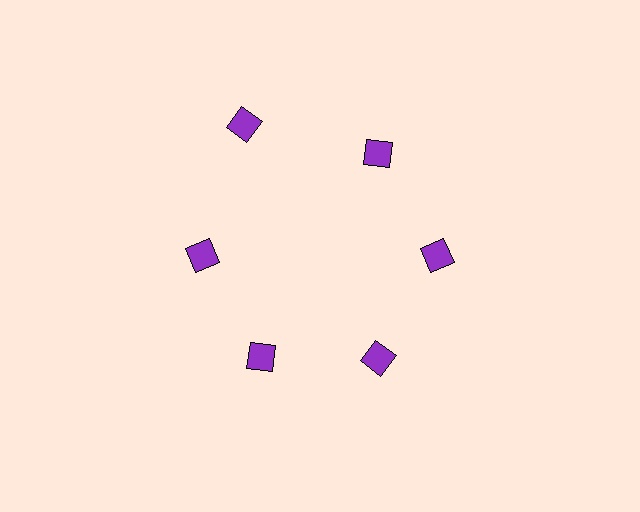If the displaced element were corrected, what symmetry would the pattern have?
It would have 6-fold rotational symmetry — the pattern would map onto itself every 60 degrees.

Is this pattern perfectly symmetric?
No. The 6 purple diamonds are arranged in a ring, but one element near the 11 o'clock position is pushed outward from the center, breaking the 6-fold rotational symmetry.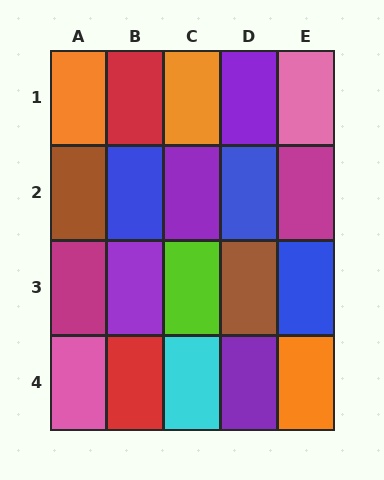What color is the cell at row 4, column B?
Red.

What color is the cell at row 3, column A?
Magenta.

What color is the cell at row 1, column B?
Red.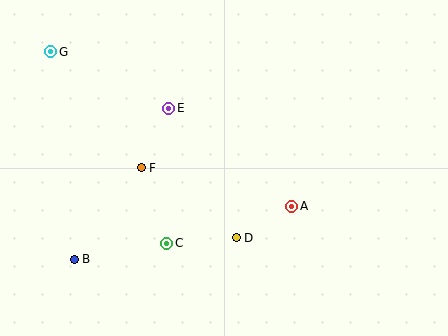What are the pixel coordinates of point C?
Point C is at (167, 243).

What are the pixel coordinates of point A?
Point A is at (292, 206).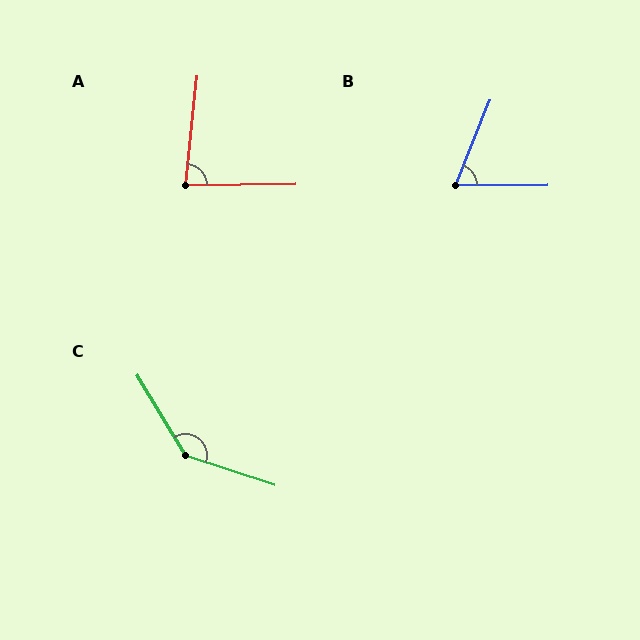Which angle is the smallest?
B, at approximately 67 degrees.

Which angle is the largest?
C, at approximately 140 degrees.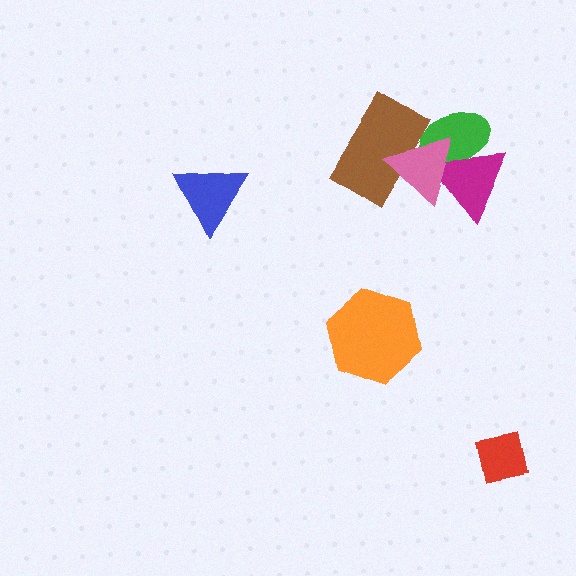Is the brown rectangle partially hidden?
Yes, it is partially covered by another shape.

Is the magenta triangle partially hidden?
Yes, it is partially covered by another shape.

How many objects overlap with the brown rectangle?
2 objects overlap with the brown rectangle.